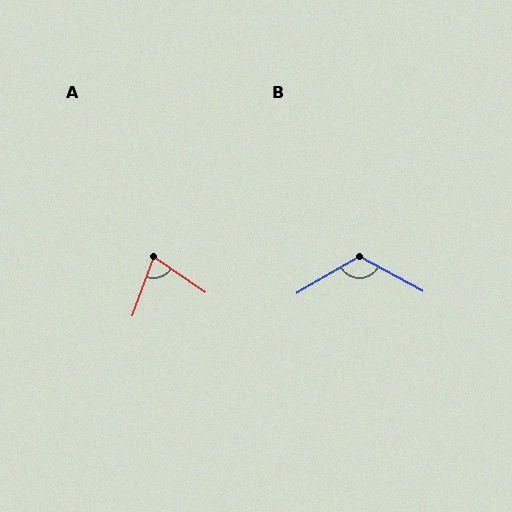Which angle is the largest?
B, at approximately 121 degrees.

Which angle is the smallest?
A, at approximately 75 degrees.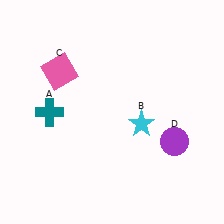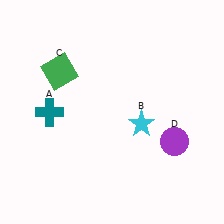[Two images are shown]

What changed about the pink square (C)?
In Image 1, C is pink. In Image 2, it changed to green.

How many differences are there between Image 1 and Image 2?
There is 1 difference between the two images.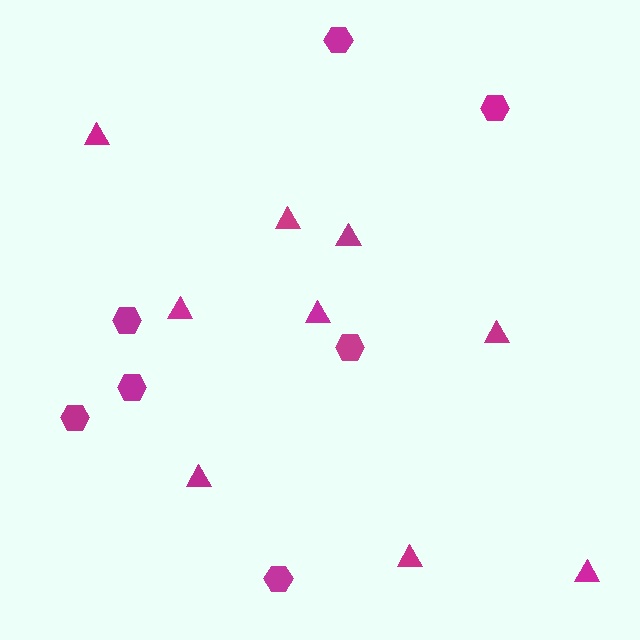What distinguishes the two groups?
There are 2 groups: one group of hexagons (7) and one group of triangles (9).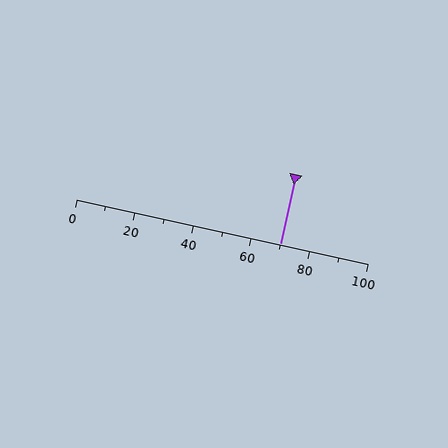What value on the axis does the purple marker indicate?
The marker indicates approximately 70.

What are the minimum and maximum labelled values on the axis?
The axis runs from 0 to 100.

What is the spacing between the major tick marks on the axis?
The major ticks are spaced 20 apart.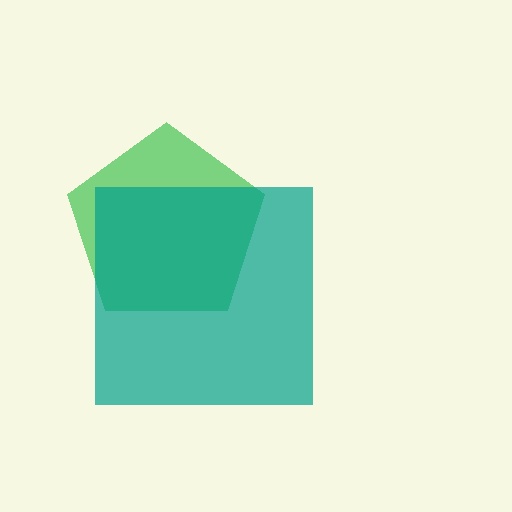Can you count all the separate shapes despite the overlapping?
Yes, there are 2 separate shapes.